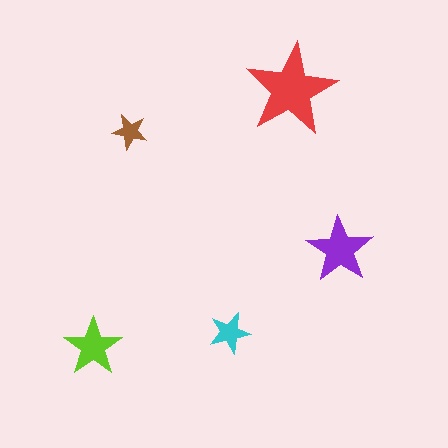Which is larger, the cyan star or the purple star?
The purple one.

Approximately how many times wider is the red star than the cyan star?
About 2 times wider.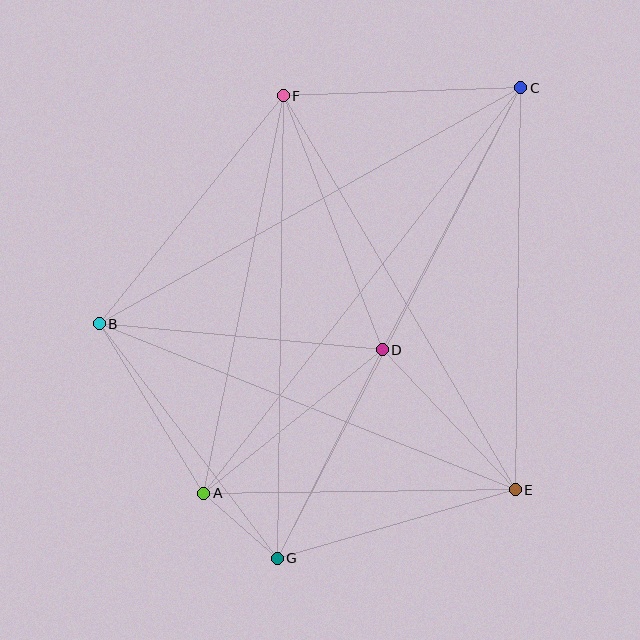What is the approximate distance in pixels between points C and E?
The distance between C and E is approximately 402 pixels.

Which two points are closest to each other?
Points A and G are closest to each other.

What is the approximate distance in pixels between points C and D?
The distance between C and D is approximately 296 pixels.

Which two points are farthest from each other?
Points C and G are farthest from each other.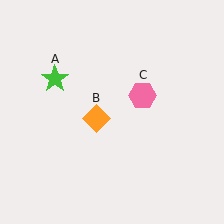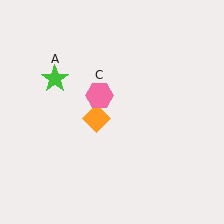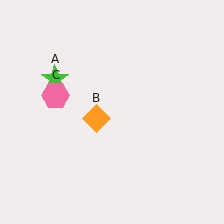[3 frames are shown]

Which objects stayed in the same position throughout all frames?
Green star (object A) and orange diamond (object B) remained stationary.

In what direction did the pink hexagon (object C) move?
The pink hexagon (object C) moved left.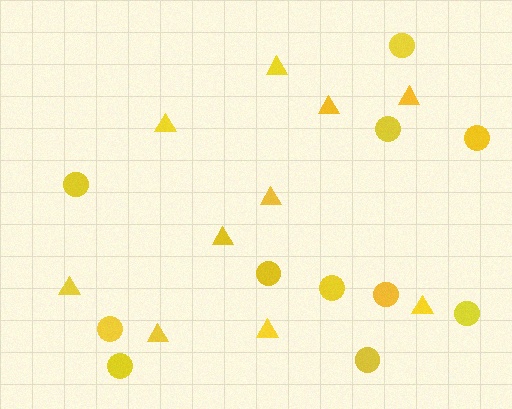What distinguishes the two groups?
There are 2 groups: one group of triangles (10) and one group of circles (11).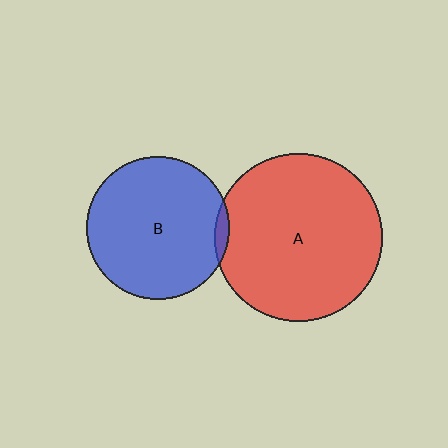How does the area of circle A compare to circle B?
Approximately 1.4 times.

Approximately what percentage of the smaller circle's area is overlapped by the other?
Approximately 5%.